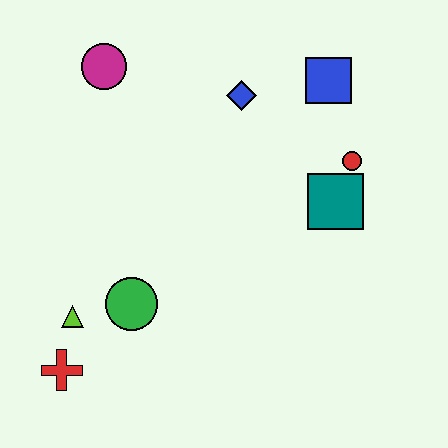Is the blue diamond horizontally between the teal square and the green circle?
Yes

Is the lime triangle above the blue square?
No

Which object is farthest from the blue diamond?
The red cross is farthest from the blue diamond.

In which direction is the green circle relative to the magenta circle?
The green circle is below the magenta circle.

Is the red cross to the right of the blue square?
No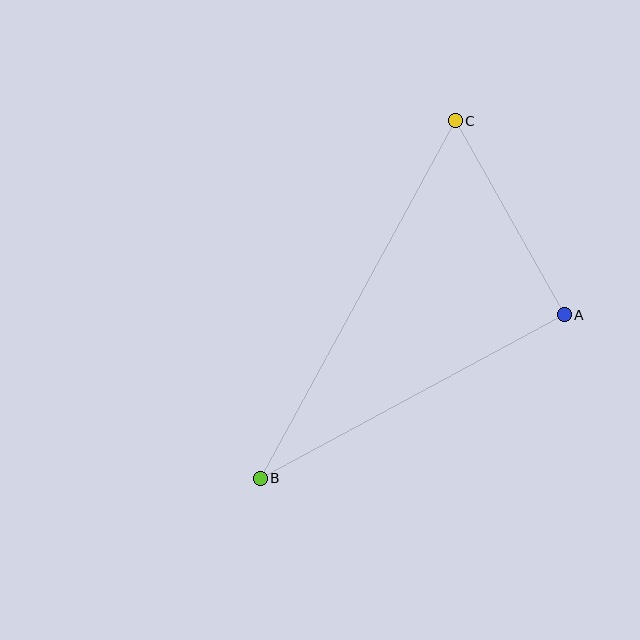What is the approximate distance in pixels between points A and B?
The distance between A and B is approximately 345 pixels.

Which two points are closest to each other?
Points A and C are closest to each other.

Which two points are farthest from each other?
Points B and C are farthest from each other.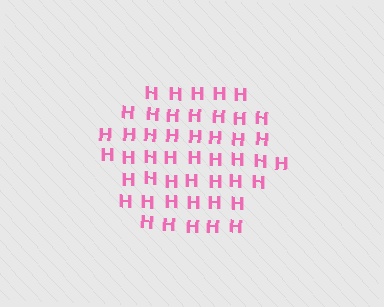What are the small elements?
The small elements are letter H's.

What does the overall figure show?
The overall figure shows a hexagon.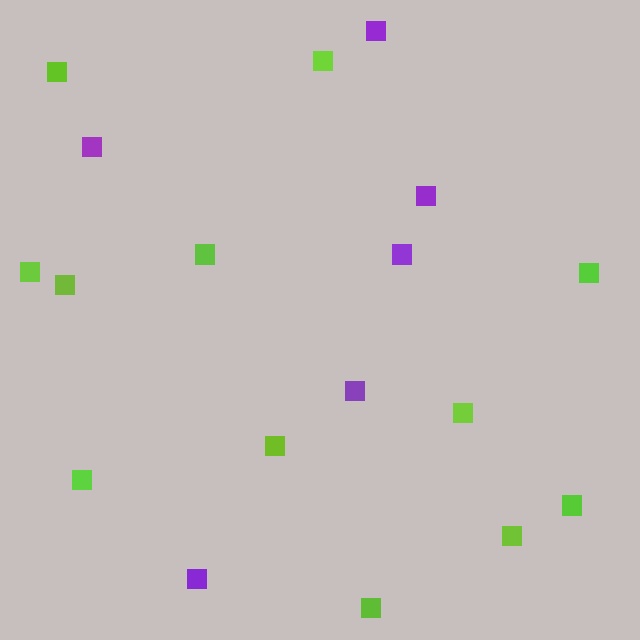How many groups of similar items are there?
There are 2 groups: one group of lime squares (12) and one group of purple squares (6).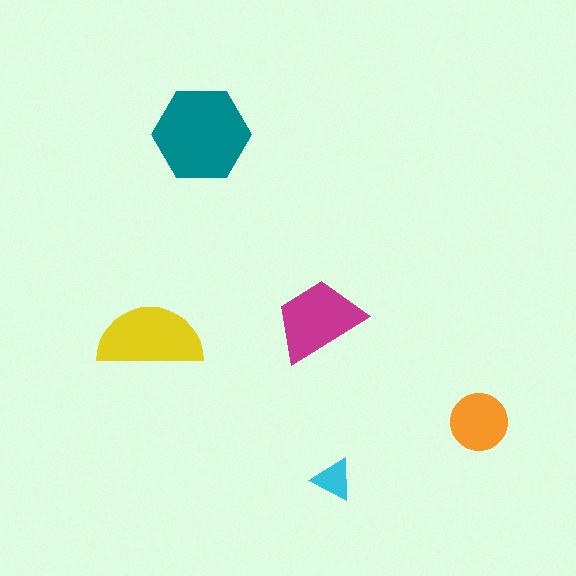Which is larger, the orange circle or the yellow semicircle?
The yellow semicircle.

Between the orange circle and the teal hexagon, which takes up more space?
The teal hexagon.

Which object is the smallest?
The cyan triangle.